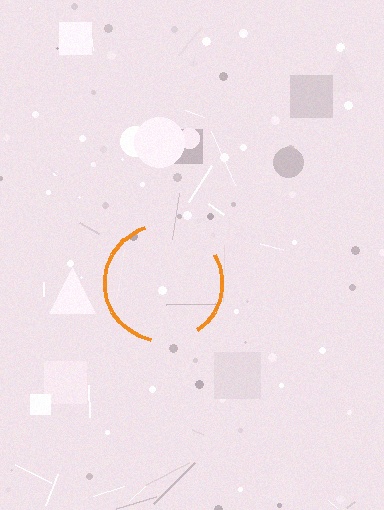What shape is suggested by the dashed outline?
The dashed outline suggests a circle.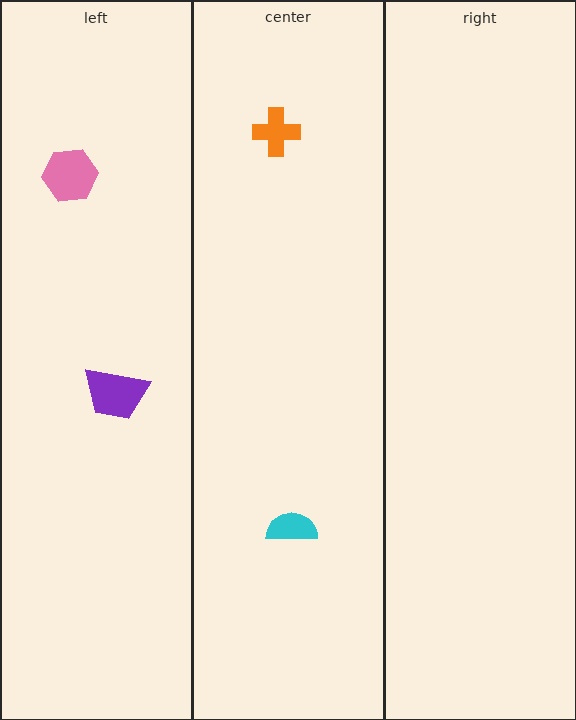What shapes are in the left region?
The pink hexagon, the purple trapezoid.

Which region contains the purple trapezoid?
The left region.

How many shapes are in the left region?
2.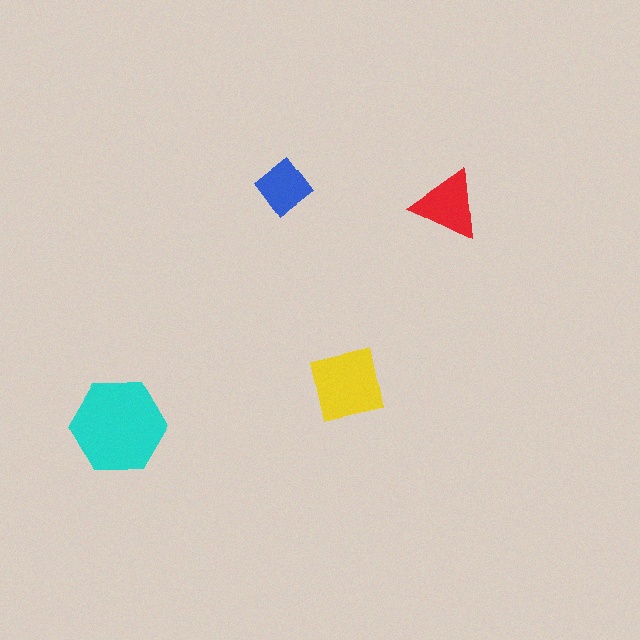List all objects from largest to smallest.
The cyan hexagon, the yellow square, the red triangle, the blue diamond.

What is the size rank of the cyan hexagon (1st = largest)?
1st.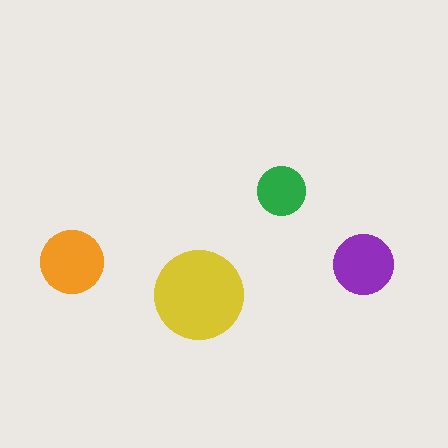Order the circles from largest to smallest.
the yellow one, the orange one, the purple one, the green one.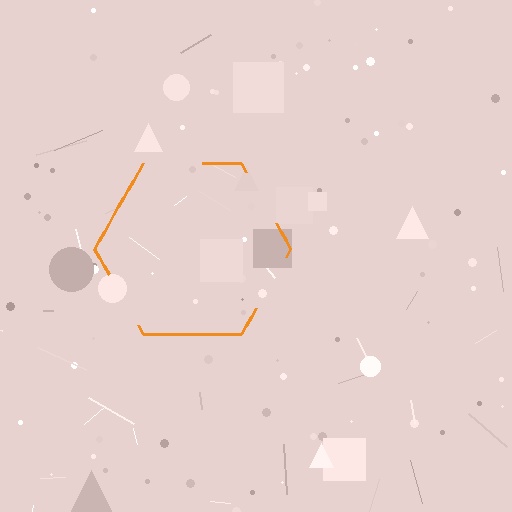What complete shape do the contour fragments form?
The contour fragments form a hexagon.